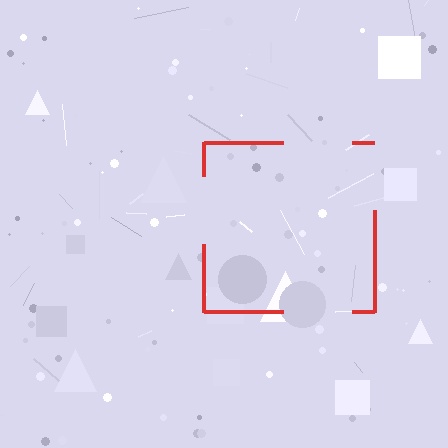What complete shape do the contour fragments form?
The contour fragments form a square.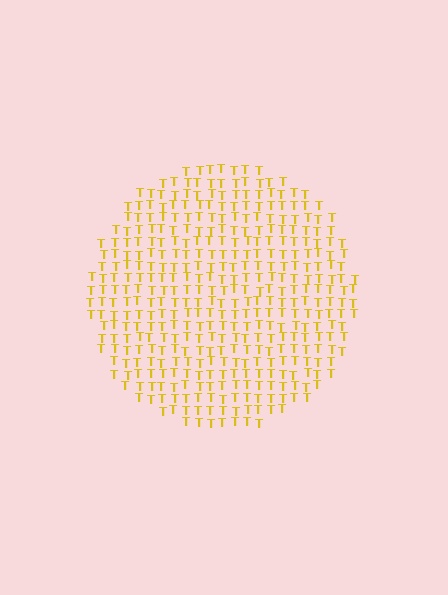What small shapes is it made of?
It is made of small letter T's.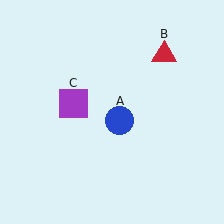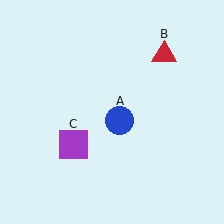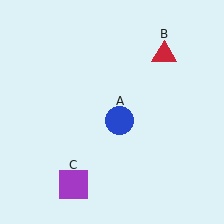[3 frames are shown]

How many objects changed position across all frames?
1 object changed position: purple square (object C).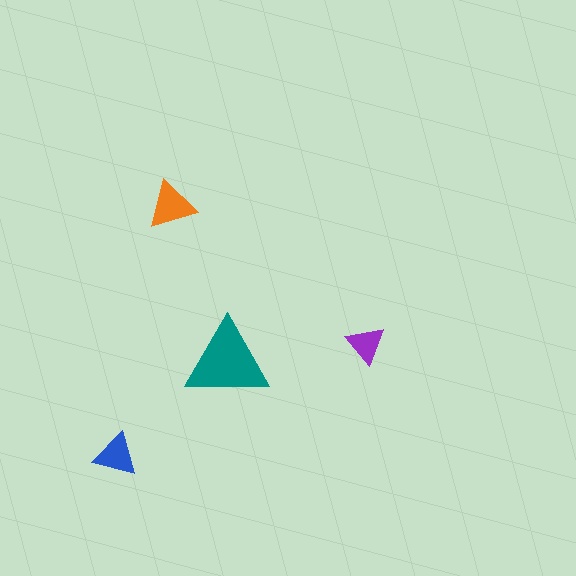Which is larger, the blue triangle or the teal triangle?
The teal one.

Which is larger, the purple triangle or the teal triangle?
The teal one.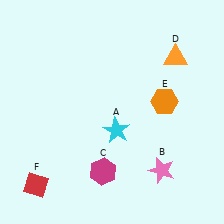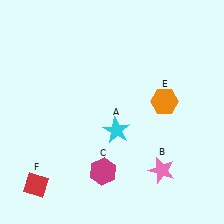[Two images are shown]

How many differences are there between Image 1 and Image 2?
There is 1 difference between the two images.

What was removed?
The orange triangle (D) was removed in Image 2.